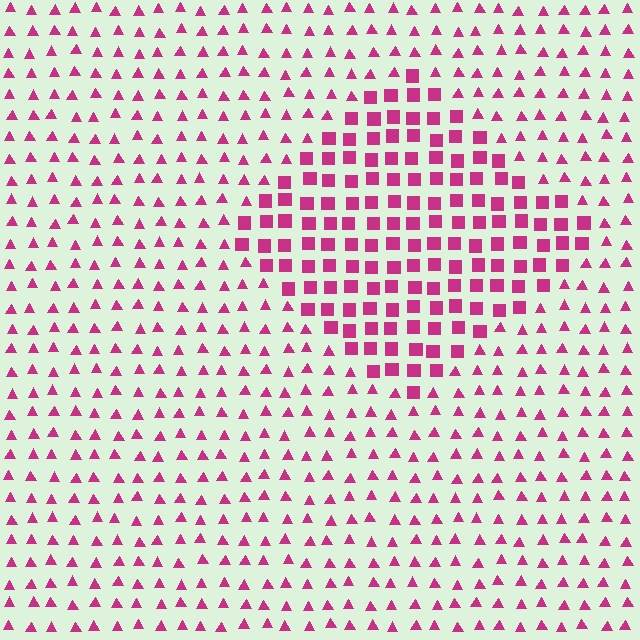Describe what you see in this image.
The image is filled with small magenta elements arranged in a uniform grid. A diamond-shaped region contains squares, while the surrounding area contains triangles. The boundary is defined purely by the change in element shape.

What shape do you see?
I see a diamond.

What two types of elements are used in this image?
The image uses squares inside the diamond region and triangles outside it.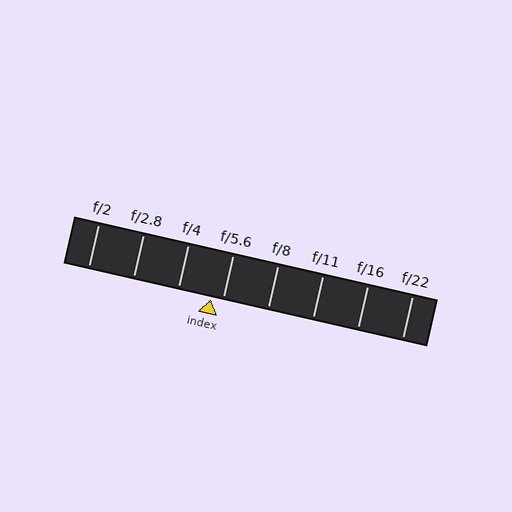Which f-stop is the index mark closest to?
The index mark is closest to f/5.6.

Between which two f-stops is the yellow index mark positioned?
The index mark is between f/4 and f/5.6.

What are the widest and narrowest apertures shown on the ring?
The widest aperture shown is f/2 and the narrowest is f/22.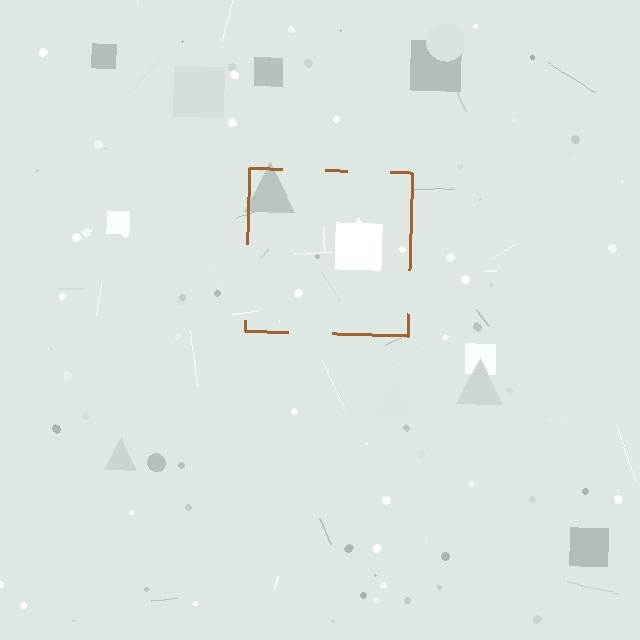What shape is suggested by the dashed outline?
The dashed outline suggests a square.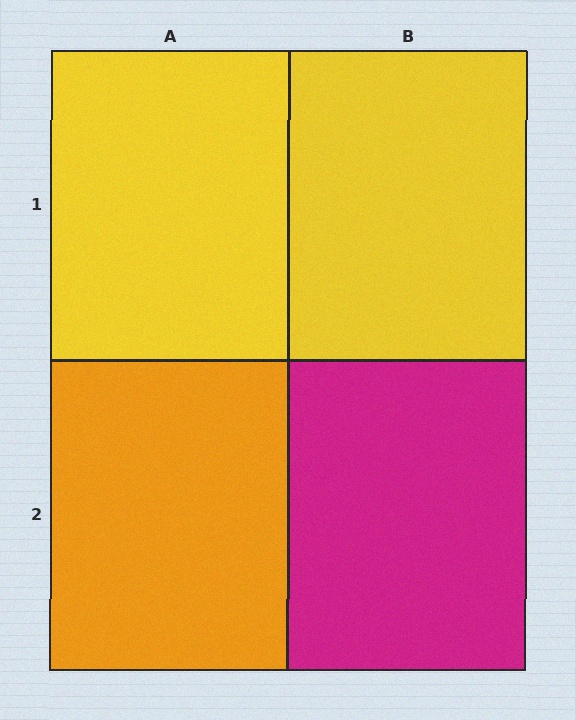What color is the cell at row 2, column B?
Magenta.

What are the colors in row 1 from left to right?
Yellow, yellow.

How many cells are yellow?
2 cells are yellow.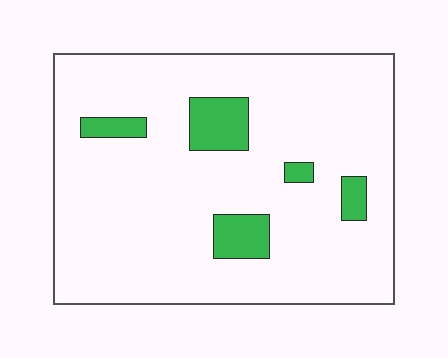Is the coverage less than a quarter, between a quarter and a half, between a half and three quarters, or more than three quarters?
Less than a quarter.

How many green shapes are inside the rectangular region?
5.